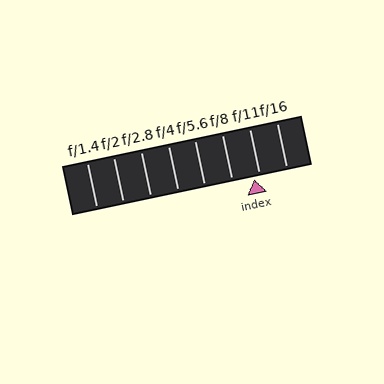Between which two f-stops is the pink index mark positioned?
The index mark is between f/8 and f/11.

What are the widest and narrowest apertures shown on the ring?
The widest aperture shown is f/1.4 and the narrowest is f/16.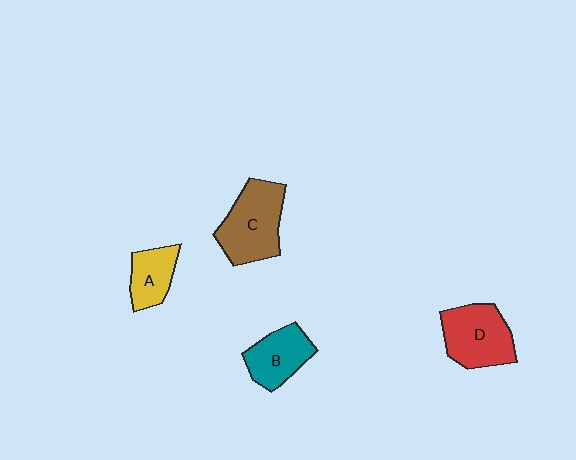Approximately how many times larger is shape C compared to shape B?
Approximately 1.4 times.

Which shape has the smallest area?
Shape A (yellow).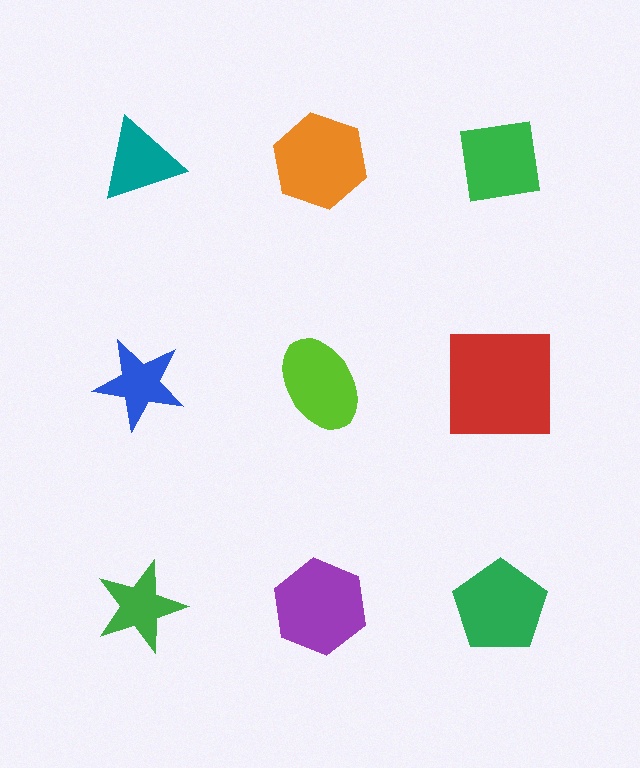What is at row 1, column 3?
A green square.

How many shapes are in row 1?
3 shapes.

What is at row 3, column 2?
A purple hexagon.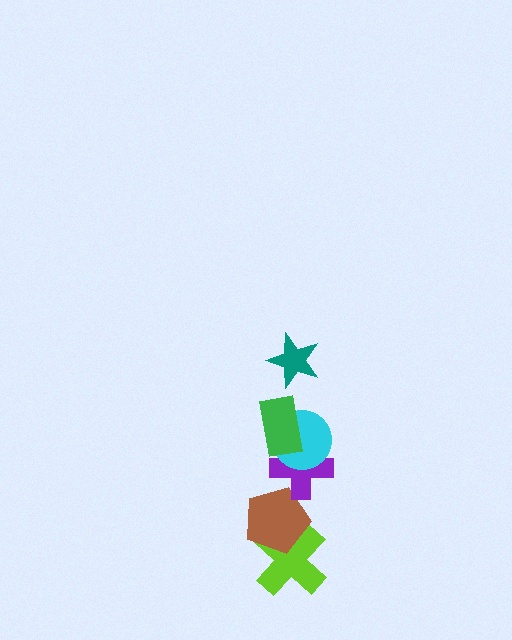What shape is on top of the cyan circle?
The green rectangle is on top of the cyan circle.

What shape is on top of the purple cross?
The cyan circle is on top of the purple cross.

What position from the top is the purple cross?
The purple cross is 4th from the top.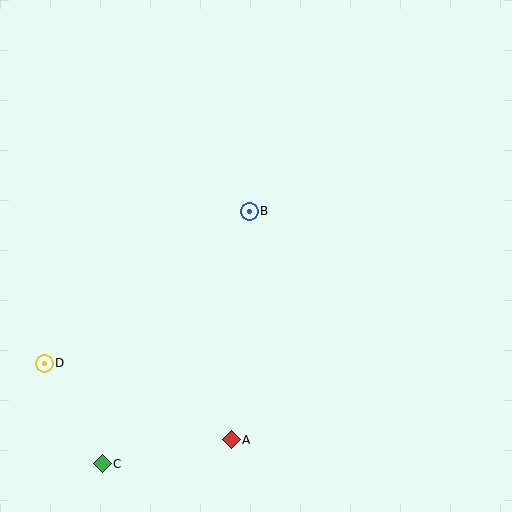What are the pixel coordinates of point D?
Point D is at (44, 363).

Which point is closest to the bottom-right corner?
Point A is closest to the bottom-right corner.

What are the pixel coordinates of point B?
Point B is at (249, 211).